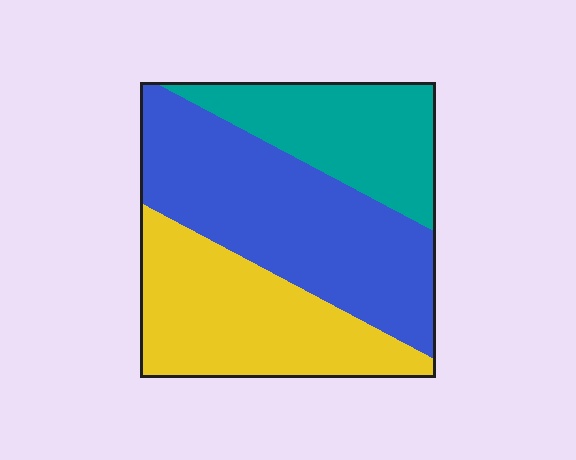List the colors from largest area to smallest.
From largest to smallest: blue, yellow, teal.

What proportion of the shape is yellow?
Yellow covers roughly 35% of the shape.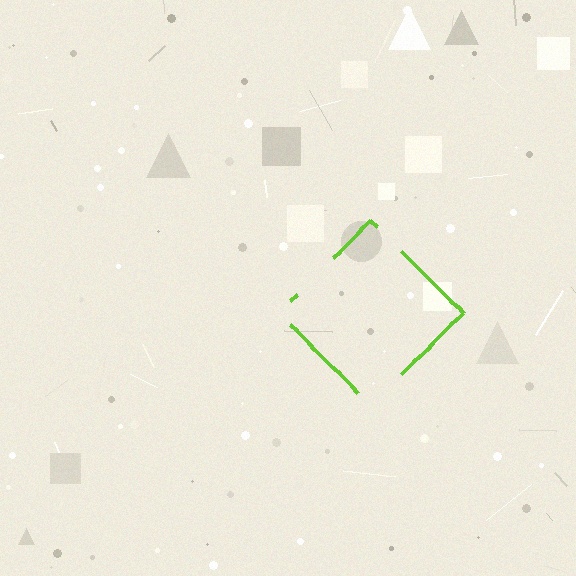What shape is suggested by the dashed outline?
The dashed outline suggests a diamond.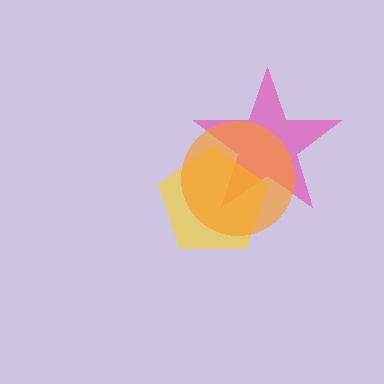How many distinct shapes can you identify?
There are 3 distinct shapes: a pink star, a yellow pentagon, an orange circle.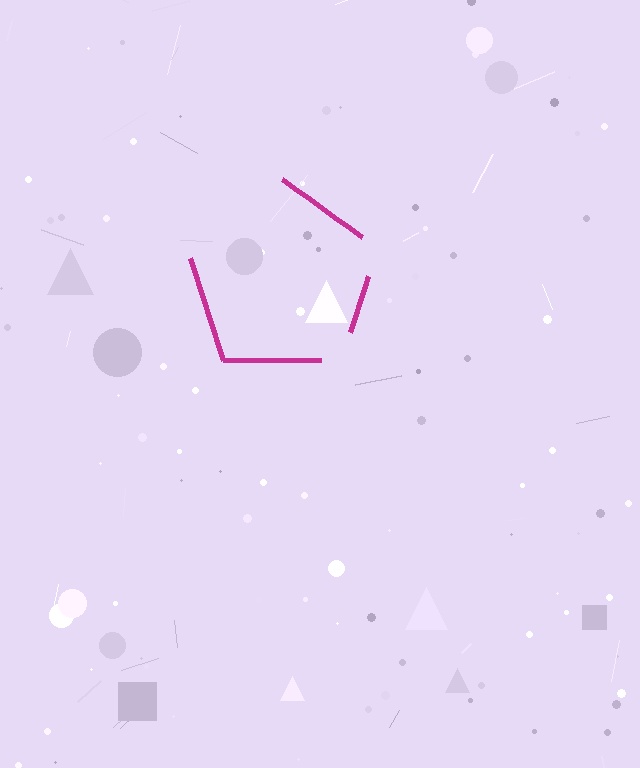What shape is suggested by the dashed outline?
The dashed outline suggests a pentagon.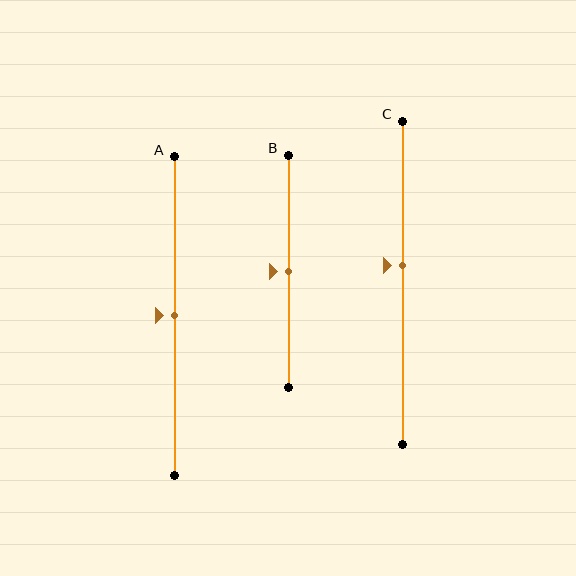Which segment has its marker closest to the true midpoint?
Segment A has its marker closest to the true midpoint.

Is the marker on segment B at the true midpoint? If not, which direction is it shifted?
Yes, the marker on segment B is at the true midpoint.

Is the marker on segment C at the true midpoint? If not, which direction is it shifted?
No, the marker on segment C is shifted upward by about 5% of the segment length.